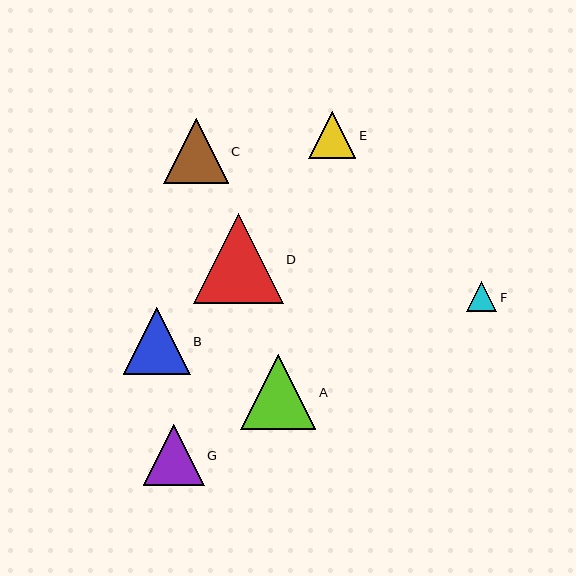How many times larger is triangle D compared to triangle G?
Triangle D is approximately 1.5 times the size of triangle G.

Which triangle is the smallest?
Triangle F is the smallest with a size of approximately 30 pixels.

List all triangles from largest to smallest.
From largest to smallest: D, A, B, C, G, E, F.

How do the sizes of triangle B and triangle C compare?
Triangle B and triangle C are approximately the same size.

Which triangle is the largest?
Triangle D is the largest with a size of approximately 90 pixels.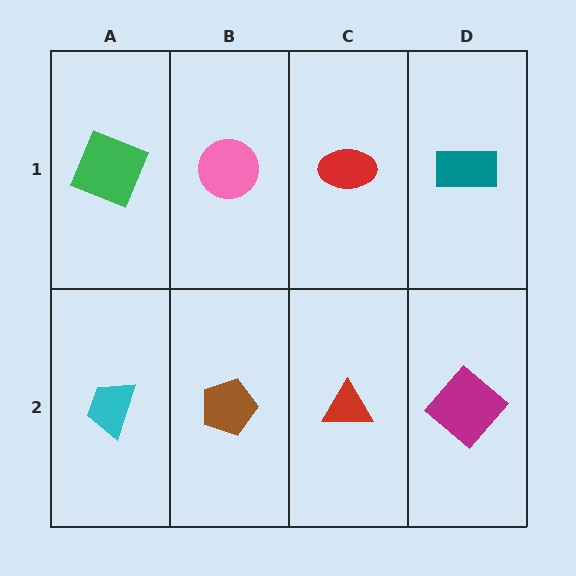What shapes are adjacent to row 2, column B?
A pink circle (row 1, column B), a cyan trapezoid (row 2, column A), a red triangle (row 2, column C).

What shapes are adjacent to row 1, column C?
A red triangle (row 2, column C), a pink circle (row 1, column B), a teal rectangle (row 1, column D).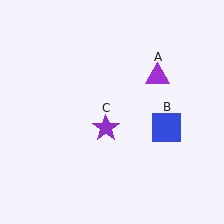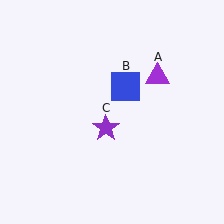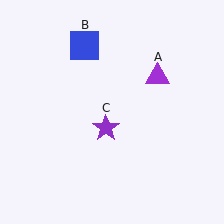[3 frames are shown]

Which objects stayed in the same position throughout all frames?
Purple triangle (object A) and purple star (object C) remained stationary.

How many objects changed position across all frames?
1 object changed position: blue square (object B).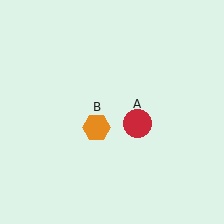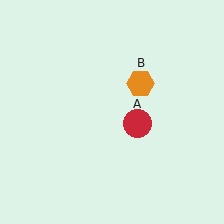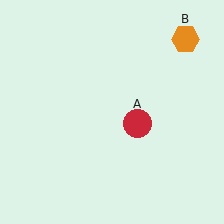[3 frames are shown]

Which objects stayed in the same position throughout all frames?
Red circle (object A) remained stationary.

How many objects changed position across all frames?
1 object changed position: orange hexagon (object B).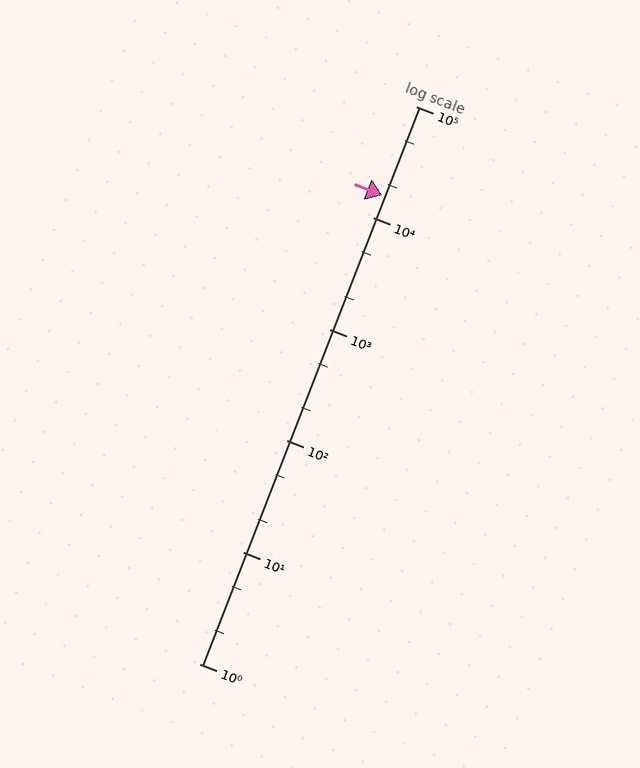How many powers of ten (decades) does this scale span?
The scale spans 5 decades, from 1 to 100000.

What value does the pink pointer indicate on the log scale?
The pointer indicates approximately 16000.